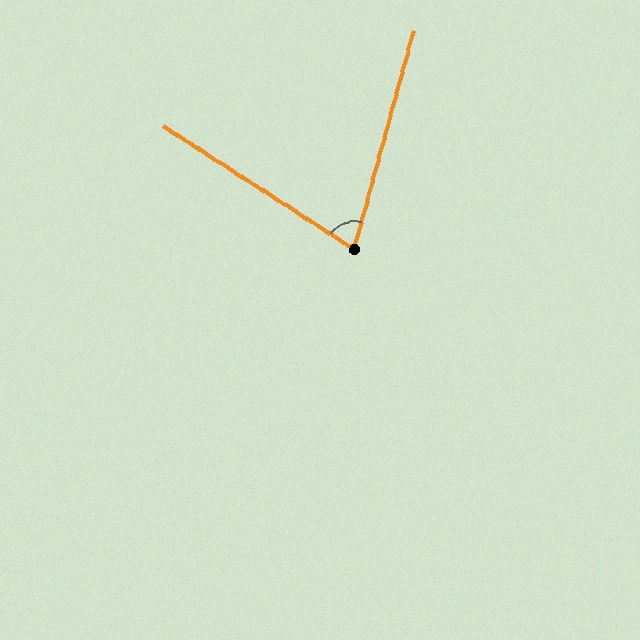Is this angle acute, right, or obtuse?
It is acute.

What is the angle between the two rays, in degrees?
Approximately 72 degrees.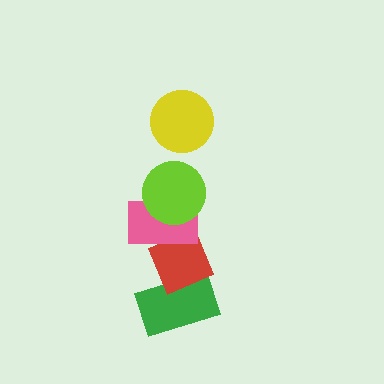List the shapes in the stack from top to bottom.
From top to bottom: the yellow circle, the lime circle, the pink rectangle, the red diamond, the green rectangle.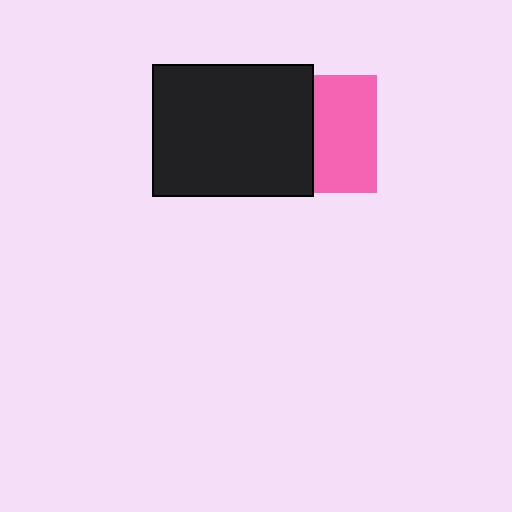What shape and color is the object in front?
The object in front is a black rectangle.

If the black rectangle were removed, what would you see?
You would see the complete pink square.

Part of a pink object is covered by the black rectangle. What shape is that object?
It is a square.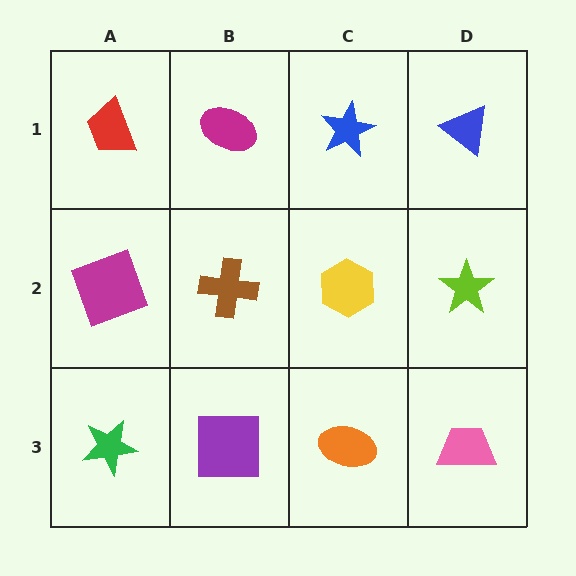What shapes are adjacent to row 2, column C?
A blue star (row 1, column C), an orange ellipse (row 3, column C), a brown cross (row 2, column B), a lime star (row 2, column D).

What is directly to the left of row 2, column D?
A yellow hexagon.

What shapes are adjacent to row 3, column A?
A magenta square (row 2, column A), a purple square (row 3, column B).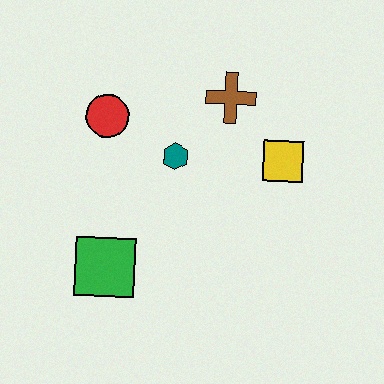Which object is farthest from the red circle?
The yellow square is farthest from the red circle.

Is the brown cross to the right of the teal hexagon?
Yes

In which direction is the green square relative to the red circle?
The green square is below the red circle.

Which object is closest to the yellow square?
The brown cross is closest to the yellow square.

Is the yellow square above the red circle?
No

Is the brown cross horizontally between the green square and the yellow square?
Yes